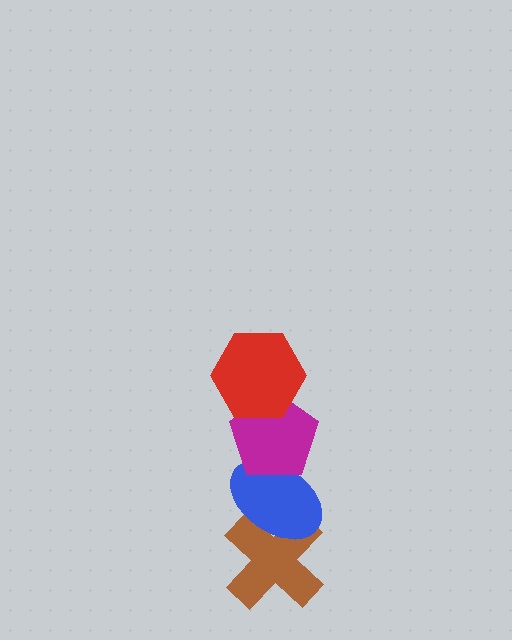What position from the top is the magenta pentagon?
The magenta pentagon is 2nd from the top.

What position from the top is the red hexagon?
The red hexagon is 1st from the top.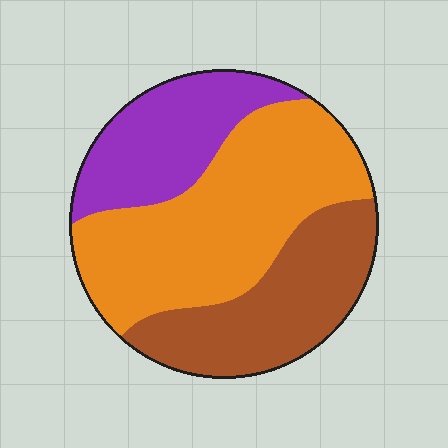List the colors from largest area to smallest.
From largest to smallest: orange, brown, purple.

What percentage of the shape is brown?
Brown covers around 30% of the shape.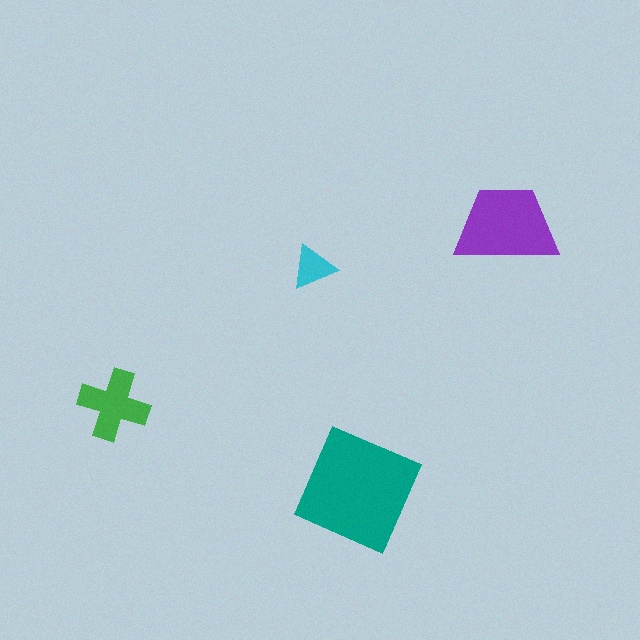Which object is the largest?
The teal square.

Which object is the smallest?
The cyan triangle.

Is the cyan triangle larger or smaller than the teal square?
Smaller.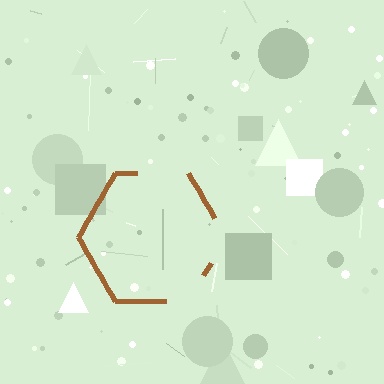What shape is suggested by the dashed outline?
The dashed outline suggests a hexagon.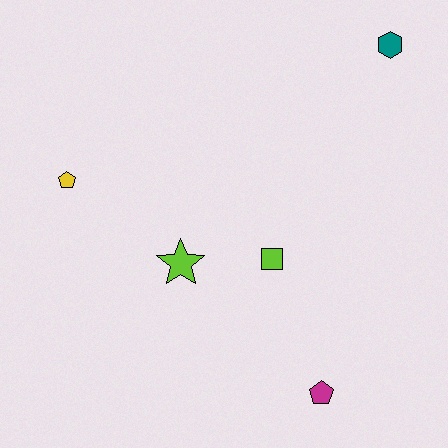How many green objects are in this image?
There are no green objects.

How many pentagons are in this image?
There are 2 pentagons.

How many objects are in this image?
There are 5 objects.